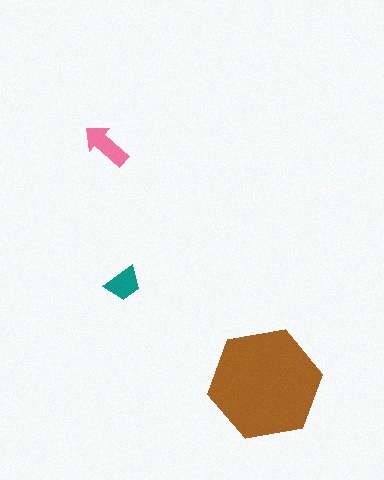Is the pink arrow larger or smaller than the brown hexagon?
Smaller.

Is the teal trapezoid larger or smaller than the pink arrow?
Smaller.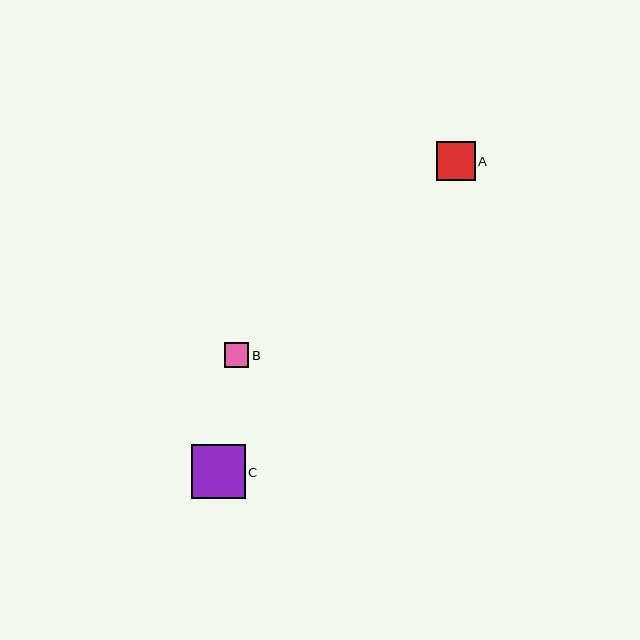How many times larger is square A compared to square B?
Square A is approximately 1.6 times the size of square B.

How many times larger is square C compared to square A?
Square C is approximately 1.4 times the size of square A.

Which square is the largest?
Square C is the largest with a size of approximately 54 pixels.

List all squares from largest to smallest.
From largest to smallest: C, A, B.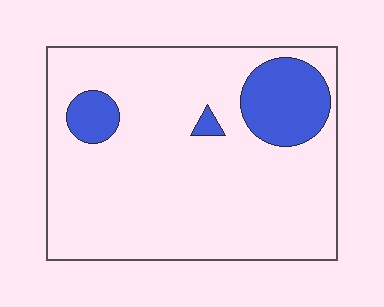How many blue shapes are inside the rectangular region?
3.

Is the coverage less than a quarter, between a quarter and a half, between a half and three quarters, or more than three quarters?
Less than a quarter.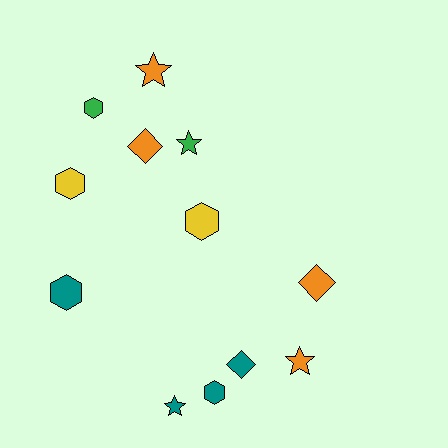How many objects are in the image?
There are 12 objects.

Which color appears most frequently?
Orange, with 4 objects.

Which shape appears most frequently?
Hexagon, with 5 objects.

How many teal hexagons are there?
There are 2 teal hexagons.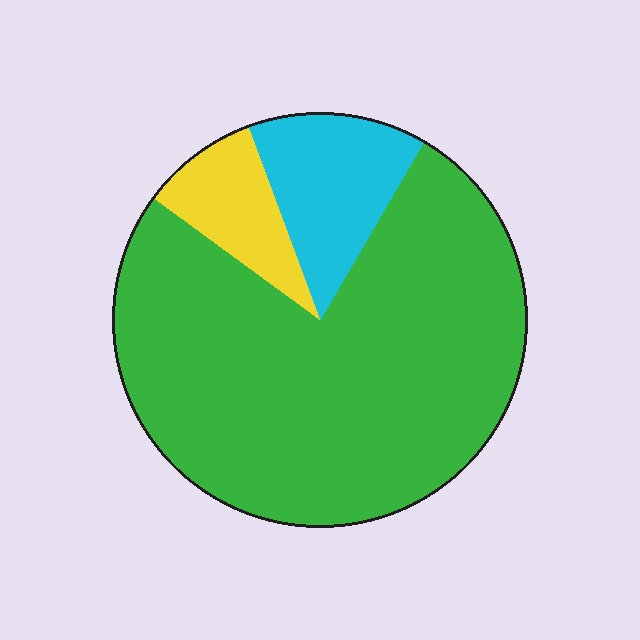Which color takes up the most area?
Green, at roughly 75%.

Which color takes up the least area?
Yellow, at roughly 10%.